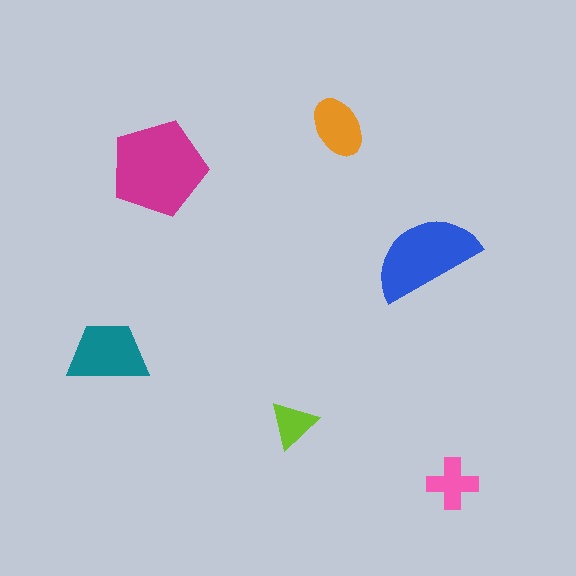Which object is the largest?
The magenta pentagon.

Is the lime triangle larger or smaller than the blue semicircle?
Smaller.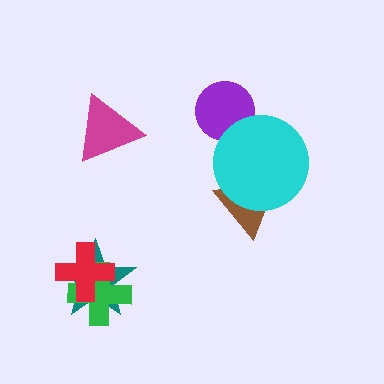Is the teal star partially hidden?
Yes, it is partially covered by another shape.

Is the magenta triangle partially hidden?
No, no other shape covers it.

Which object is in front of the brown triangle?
The cyan circle is in front of the brown triangle.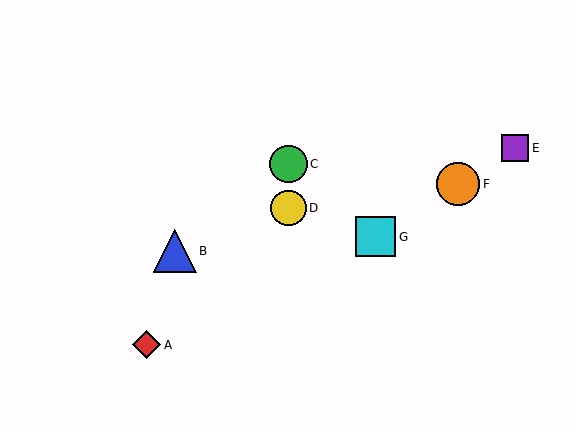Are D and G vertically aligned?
No, D is at x≈289 and G is at x≈375.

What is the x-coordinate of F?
Object F is at x≈458.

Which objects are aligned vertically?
Objects C, D are aligned vertically.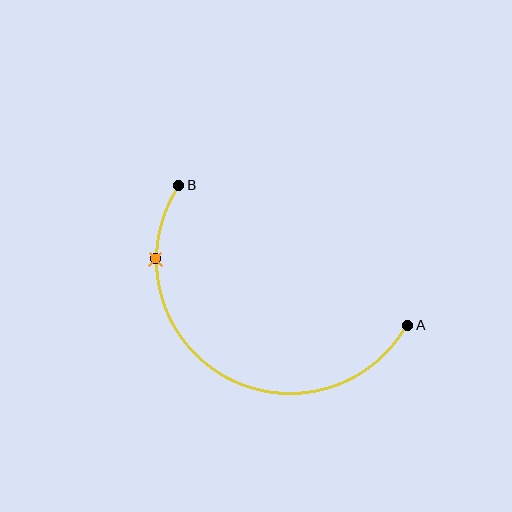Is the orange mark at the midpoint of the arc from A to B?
No. The orange mark lies on the arc but is closer to endpoint B. The arc midpoint would be at the point on the curve equidistant along the arc from both A and B.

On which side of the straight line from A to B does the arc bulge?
The arc bulges below the straight line connecting A and B.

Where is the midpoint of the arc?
The arc midpoint is the point on the curve farthest from the straight line joining A and B. It sits below that line.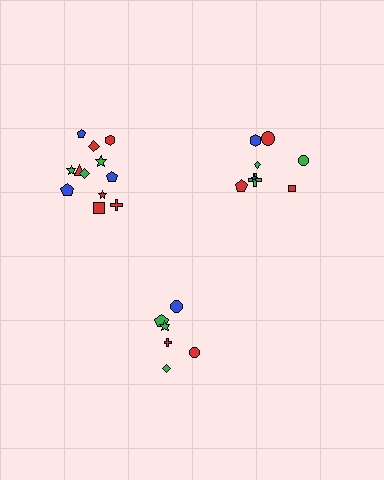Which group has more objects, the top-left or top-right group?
The top-left group.